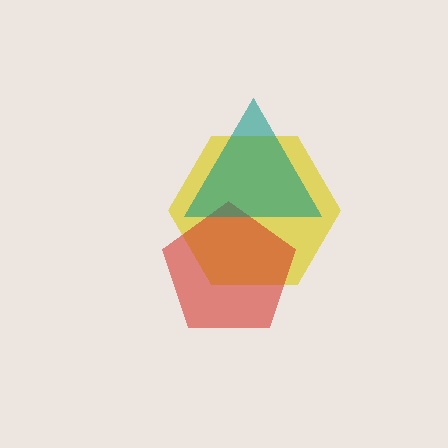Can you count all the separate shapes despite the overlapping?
Yes, there are 3 separate shapes.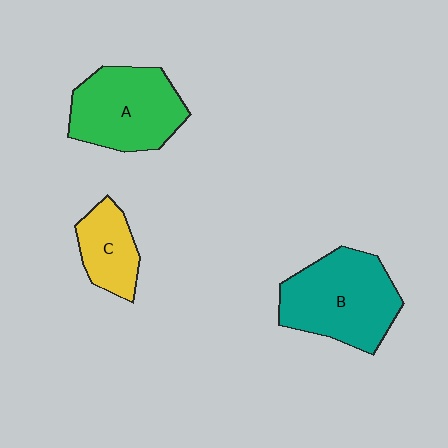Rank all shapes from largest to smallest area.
From largest to smallest: B (teal), A (green), C (yellow).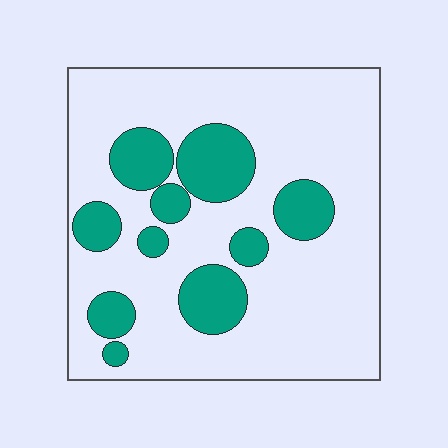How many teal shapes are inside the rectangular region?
10.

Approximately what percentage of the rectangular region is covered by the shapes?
Approximately 25%.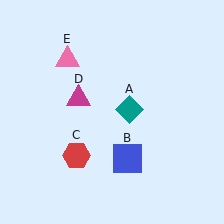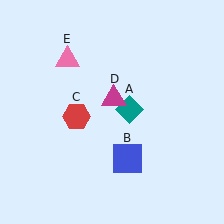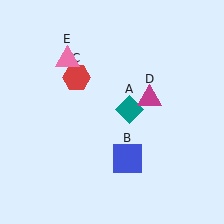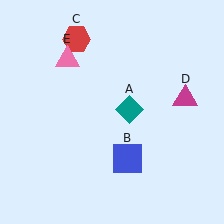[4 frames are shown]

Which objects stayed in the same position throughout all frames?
Teal diamond (object A) and blue square (object B) and pink triangle (object E) remained stationary.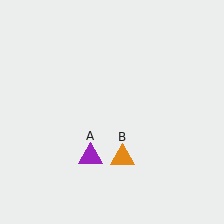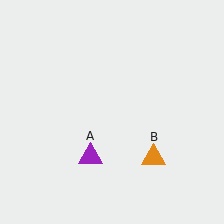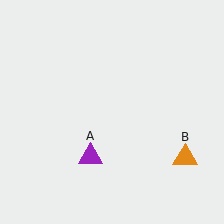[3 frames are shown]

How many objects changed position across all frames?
1 object changed position: orange triangle (object B).